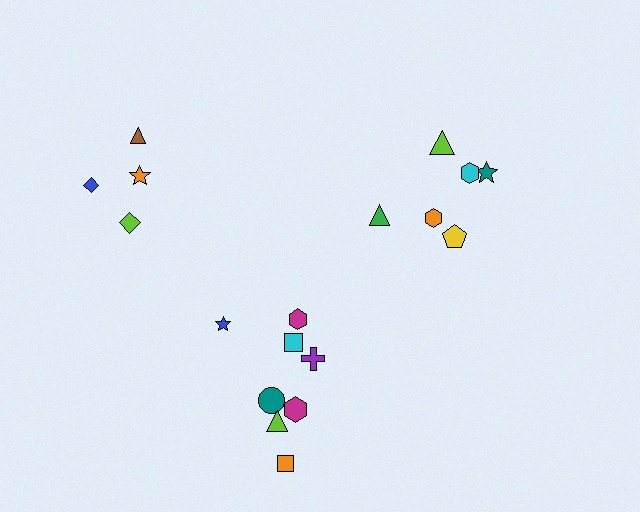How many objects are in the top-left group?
There are 4 objects.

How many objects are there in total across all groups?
There are 18 objects.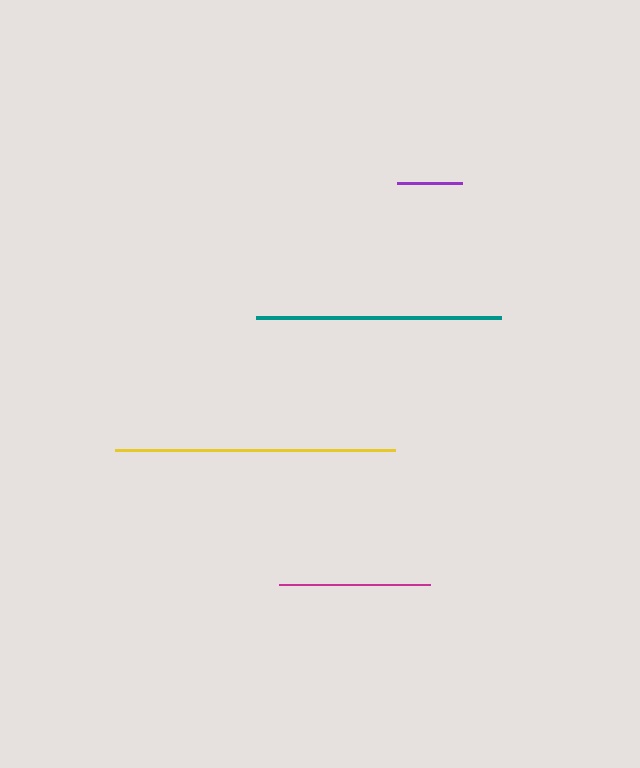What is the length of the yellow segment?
The yellow segment is approximately 280 pixels long.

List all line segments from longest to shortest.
From longest to shortest: yellow, teal, magenta, purple.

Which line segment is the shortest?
The purple line is the shortest at approximately 66 pixels.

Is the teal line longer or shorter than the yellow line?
The yellow line is longer than the teal line.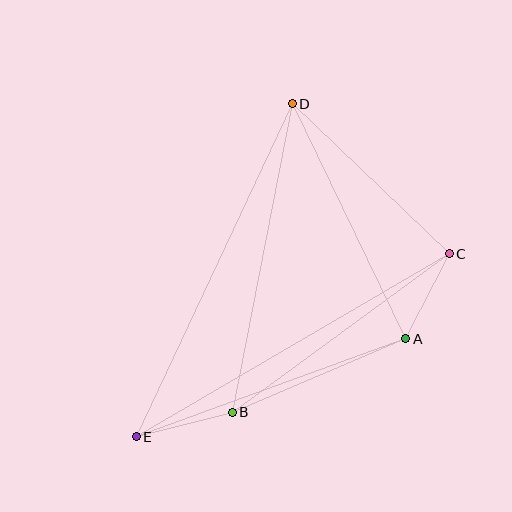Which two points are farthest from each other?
Points D and E are farthest from each other.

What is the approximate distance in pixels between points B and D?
The distance between B and D is approximately 314 pixels.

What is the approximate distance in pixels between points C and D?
The distance between C and D is approximately 217 pixels.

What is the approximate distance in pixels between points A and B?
The distance between A and B is approximately 188 pixels.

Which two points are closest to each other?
Points A and C are closest to each other.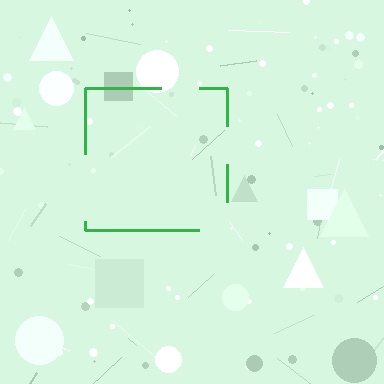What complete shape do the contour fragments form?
The contour fragments form a square.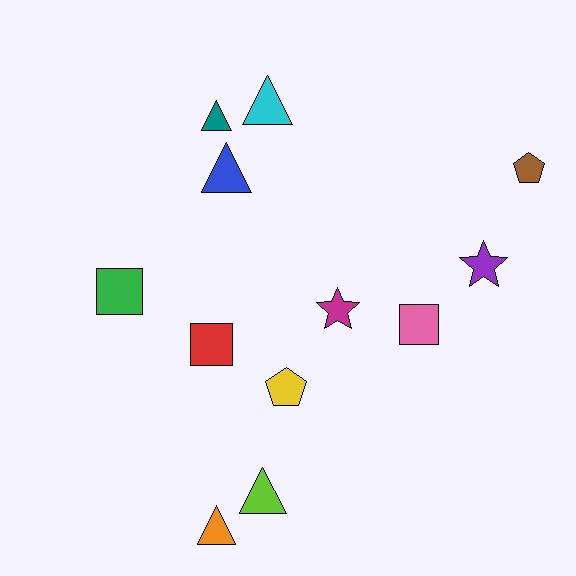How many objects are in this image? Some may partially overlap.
There are 12 objects.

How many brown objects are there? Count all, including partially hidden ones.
There is 1 brown object.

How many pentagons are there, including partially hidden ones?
There are 2 pentagons.